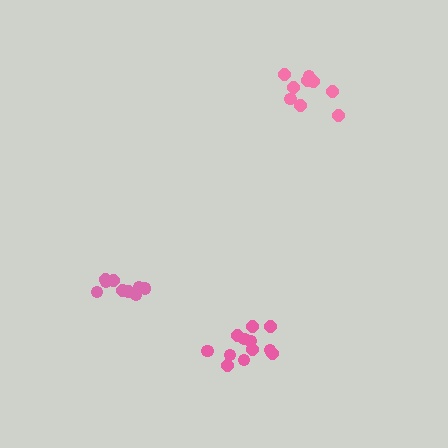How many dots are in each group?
Group 1: 9 dots, Group 2: 9 dots, Group 3: 12 dots (30 total).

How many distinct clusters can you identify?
There are 3 distinct clusters.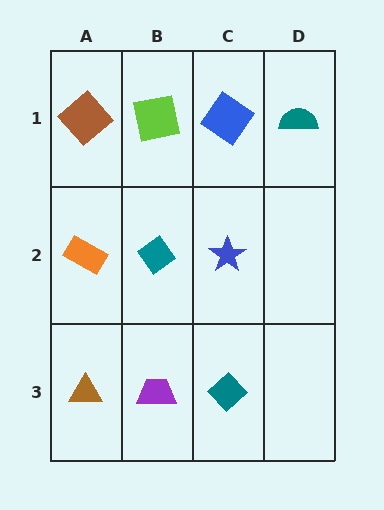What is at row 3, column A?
A brown triangle.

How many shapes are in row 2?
3 shapes.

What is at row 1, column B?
A lime square.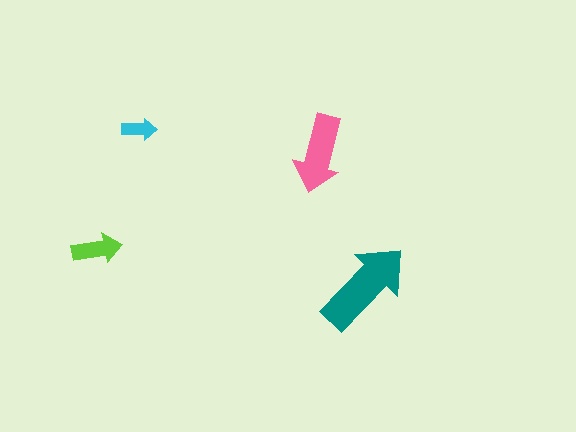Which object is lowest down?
The teal arrow is bottommost.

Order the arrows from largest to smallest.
the teal one, the pink one, the lime one, the cyan one.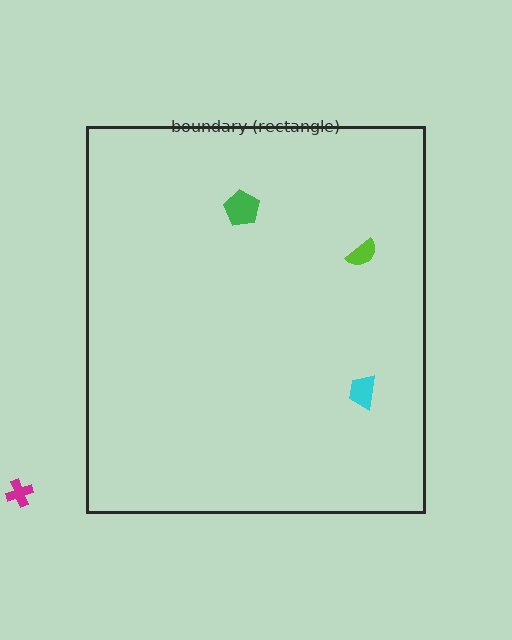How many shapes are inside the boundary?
3 inside, 1 outside.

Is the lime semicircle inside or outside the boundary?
Inside.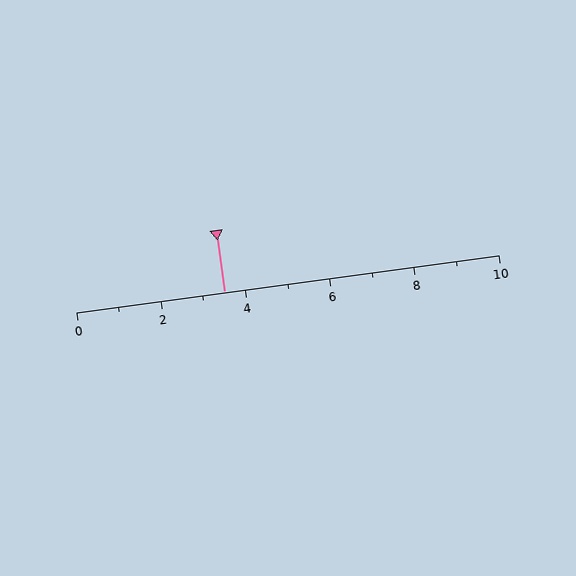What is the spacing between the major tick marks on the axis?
The major ticks are spaced 2 apart.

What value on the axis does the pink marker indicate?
The marker indicates approximately 3.5.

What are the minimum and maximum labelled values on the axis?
The axis runs from 0 to 10.